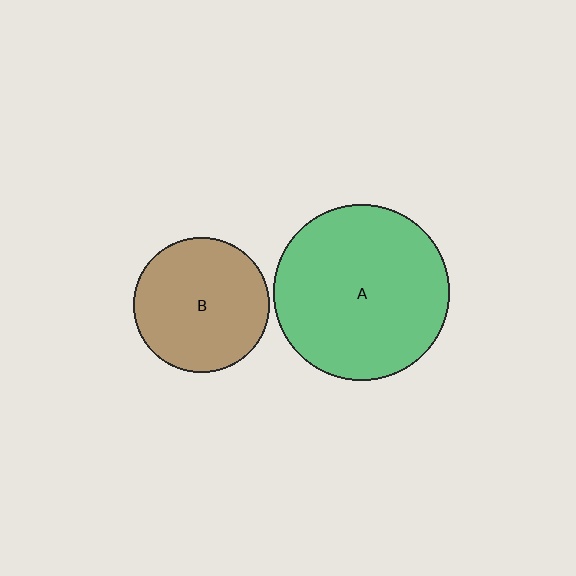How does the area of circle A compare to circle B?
Approximately 1.7 times.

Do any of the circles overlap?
No, none of the circles overlap.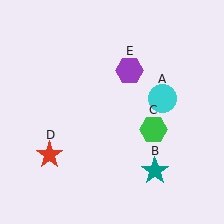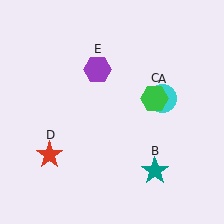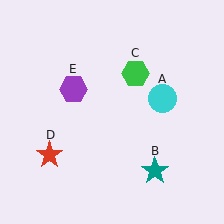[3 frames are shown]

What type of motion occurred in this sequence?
The green hexagon (object C), purple hexagon (object E) rotated counterclockwise around the center of the scene.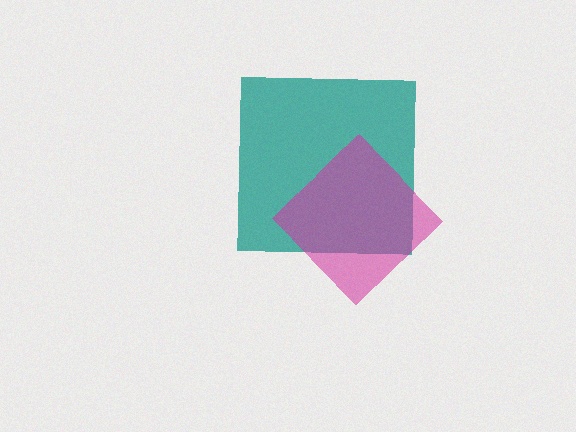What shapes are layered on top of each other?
The layered shapes are: a teal square, a magenta diamond.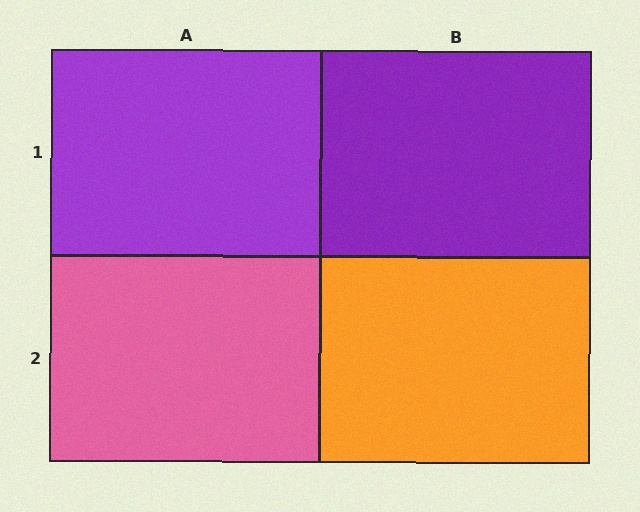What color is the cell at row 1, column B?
Purple.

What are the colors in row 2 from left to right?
Pink, orange.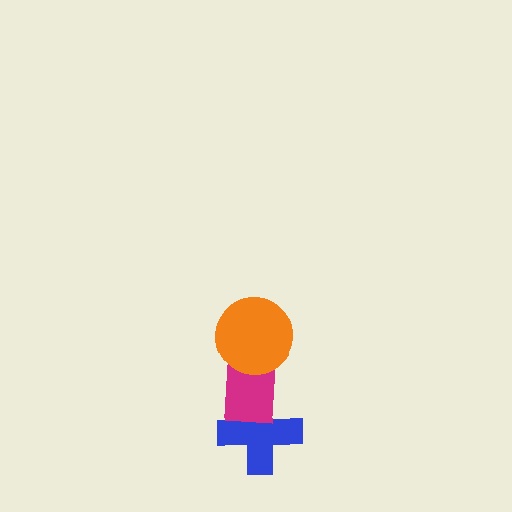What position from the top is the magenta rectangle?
The magenta rectangle is 2nd from the top.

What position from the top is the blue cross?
The blue cross is 3rd from the top.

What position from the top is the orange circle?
The orange circle is 1st from the top.